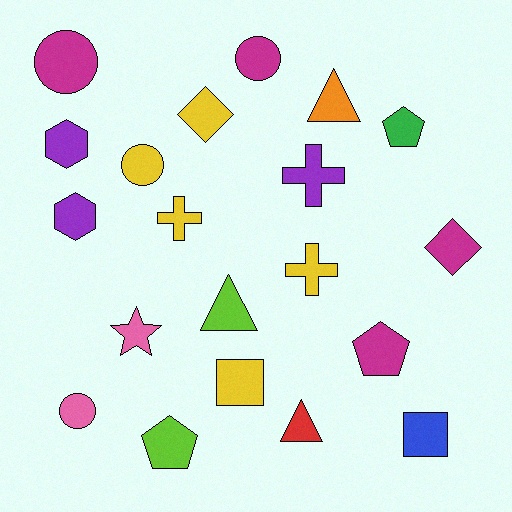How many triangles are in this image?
There are 3 triangles.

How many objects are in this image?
There are 20 objects.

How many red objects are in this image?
There is 1 red object.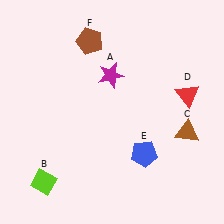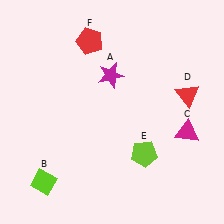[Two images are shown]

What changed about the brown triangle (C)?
In Image 1, C is brown. In Image 2, it changed to magenta.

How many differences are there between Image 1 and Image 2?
There are 3 differences between the two images.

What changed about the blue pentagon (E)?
In Image 1, E is blue. In Image 2, it changed to lime.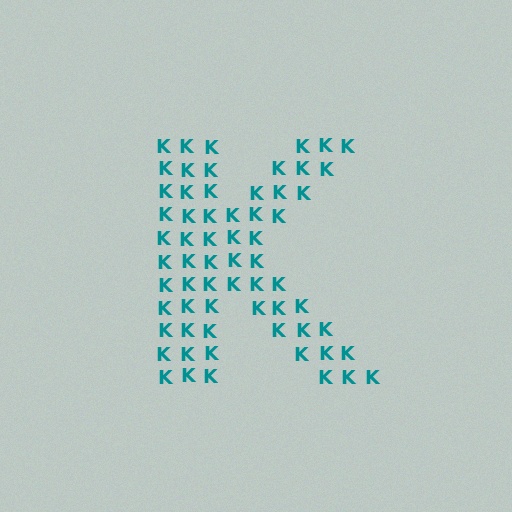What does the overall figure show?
The overall figure shows the letter K.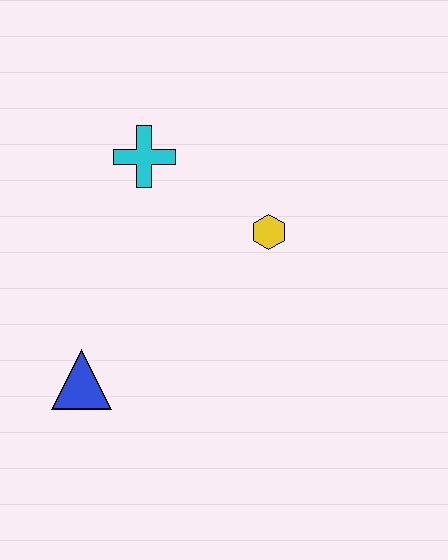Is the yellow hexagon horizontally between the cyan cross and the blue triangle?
No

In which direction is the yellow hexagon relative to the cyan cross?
The yellow hexagon is to the right of the cyan cross.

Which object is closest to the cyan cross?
The yellow hexagon is closest to the cyan cross.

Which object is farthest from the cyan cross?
The blue triangle is farthest from the cyan cross.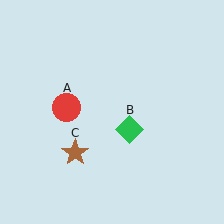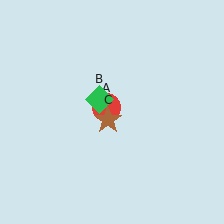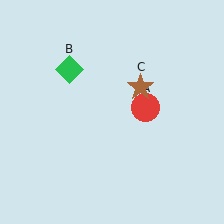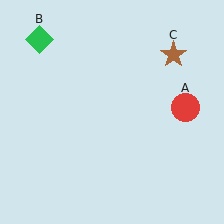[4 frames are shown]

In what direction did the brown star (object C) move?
The brown star (object C) moved up and to the right.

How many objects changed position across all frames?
3 objects changed position: red circle (object A), green diamond (object B), brown star (object C).